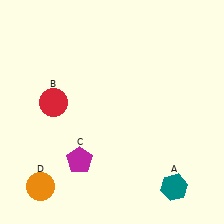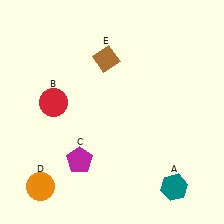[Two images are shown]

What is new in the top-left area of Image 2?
A brown diamond (E) was added in the top-left area of Image 2.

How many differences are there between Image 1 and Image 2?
There is 1 difference between the two images.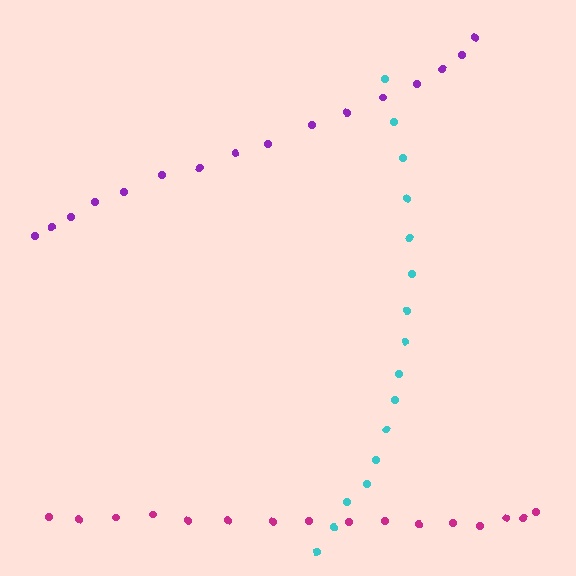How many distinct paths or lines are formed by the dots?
There are 3 distinct paths.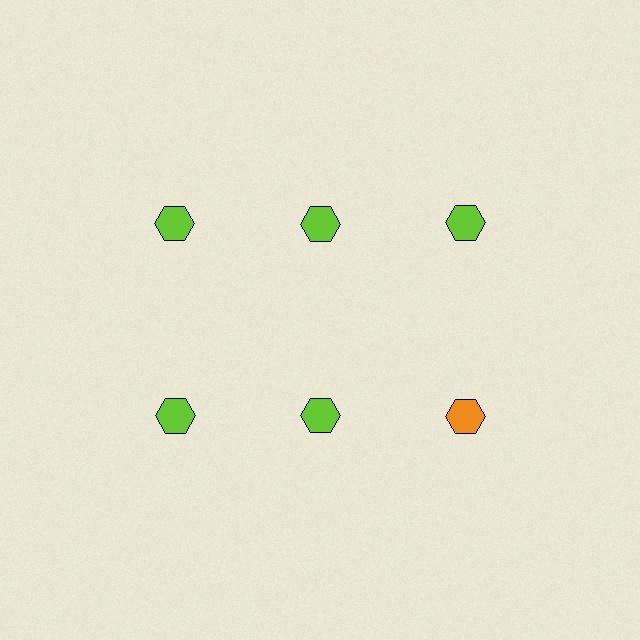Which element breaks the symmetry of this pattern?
The orange hexagon in the second row, center column breaks the symmetry. All other shapes are lime hexagons.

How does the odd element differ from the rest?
It has a different color: orange instead of lime.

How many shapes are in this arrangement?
There are 6 shapes arranged in a grid pattern.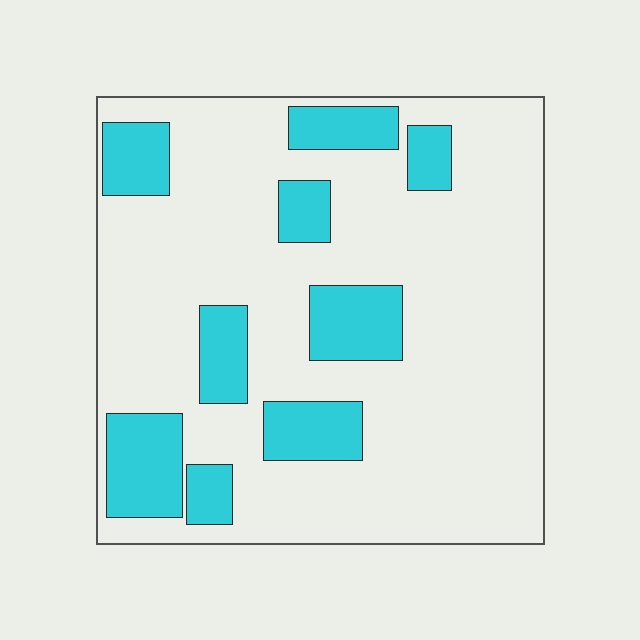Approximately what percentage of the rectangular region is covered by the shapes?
Approximately 20%.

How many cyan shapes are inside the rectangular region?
9.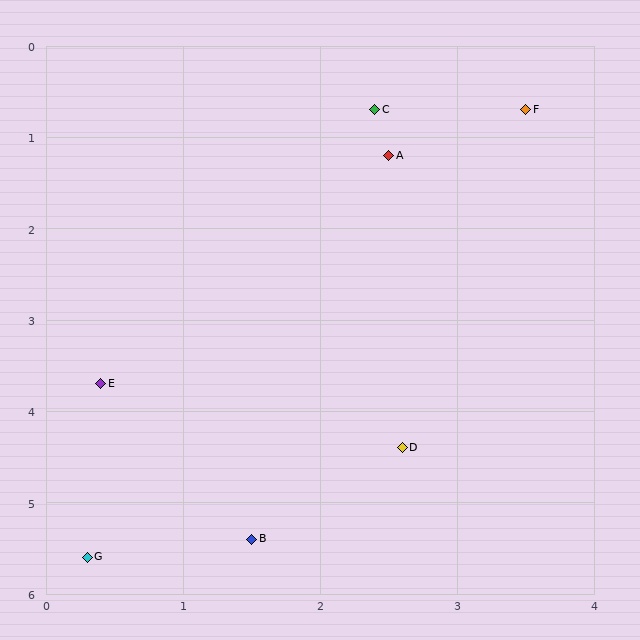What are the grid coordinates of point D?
Point D is at approximately (2.6, 4.4).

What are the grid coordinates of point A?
Point A is at approximately (2.5, 1.2).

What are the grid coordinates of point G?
Point G is at approximately (0.3, 5.6).